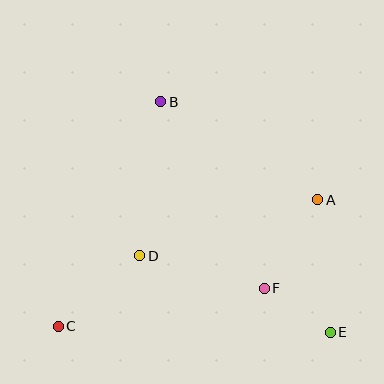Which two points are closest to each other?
Points E and F are closest to each other.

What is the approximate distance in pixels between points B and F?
The distance between B and F is approximately 213 pixels.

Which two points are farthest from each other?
Points A and C are farthest from each other.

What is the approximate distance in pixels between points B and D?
The distance between B and D is approximately 156 pixels.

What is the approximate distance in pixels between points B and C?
The distance between B and C is approximately 247 pixels.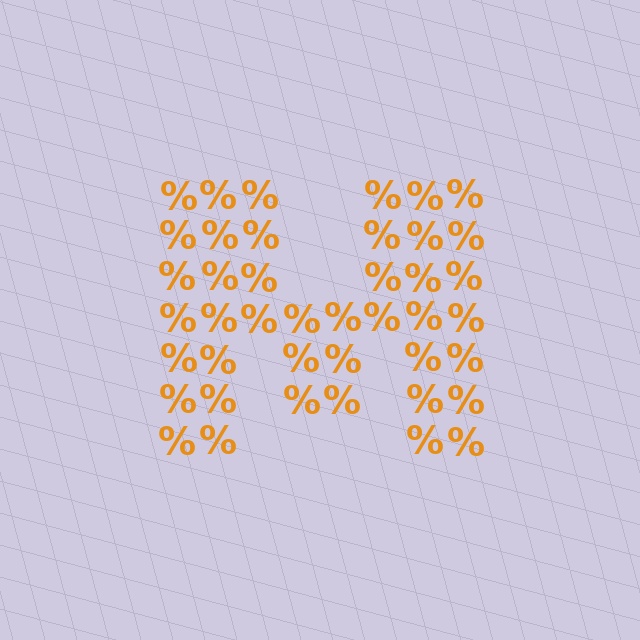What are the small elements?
The small elements are percent signs.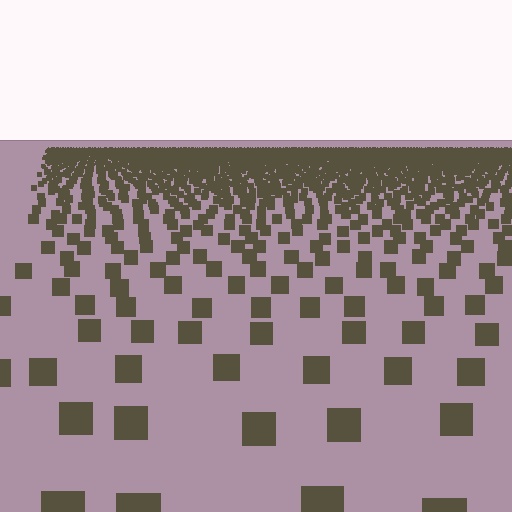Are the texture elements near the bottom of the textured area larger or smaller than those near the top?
Larger. Near the bottom, elements are closer to the viewer and appear at a bigger on-screen size.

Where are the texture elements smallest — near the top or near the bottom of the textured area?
Near the top.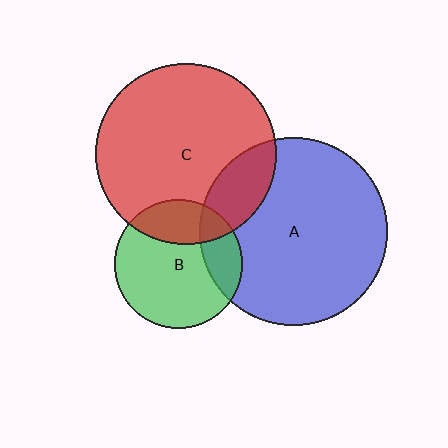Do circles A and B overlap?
Yes.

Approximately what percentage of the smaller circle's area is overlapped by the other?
Approximately 20%.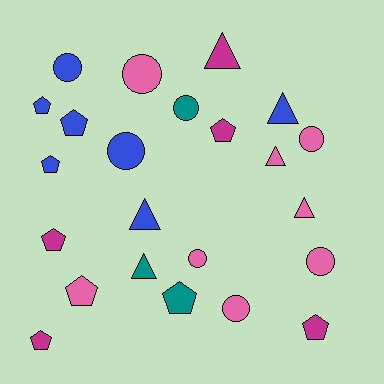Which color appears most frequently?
Pink, with 8 objects.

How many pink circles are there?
There are 5 pink circles.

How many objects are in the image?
There are 23 objects.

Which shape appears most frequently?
Pentagon, with 9 objects.